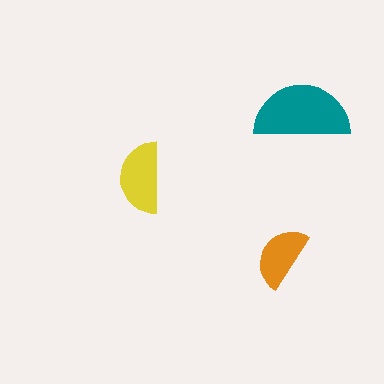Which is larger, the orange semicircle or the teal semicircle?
The teal one.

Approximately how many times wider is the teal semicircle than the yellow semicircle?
About 1.5 times wider.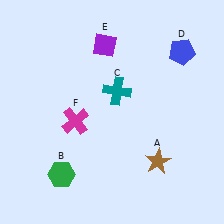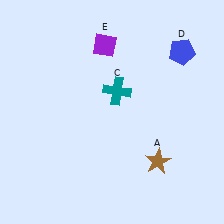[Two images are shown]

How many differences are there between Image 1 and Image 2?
There are 2 differences between the two images.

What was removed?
The green hexagon (B), the magenta cross (F) were removed in Image 2.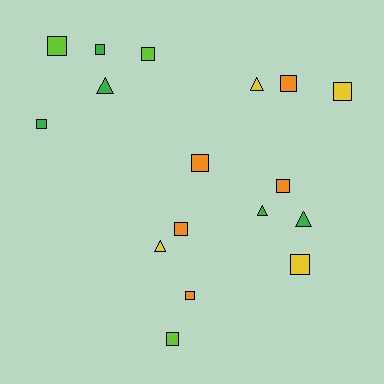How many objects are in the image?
There are 17 objects.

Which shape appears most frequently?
Square, with 12 objects.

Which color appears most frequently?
Green, with 5 objects.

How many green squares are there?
There are 2 green squares.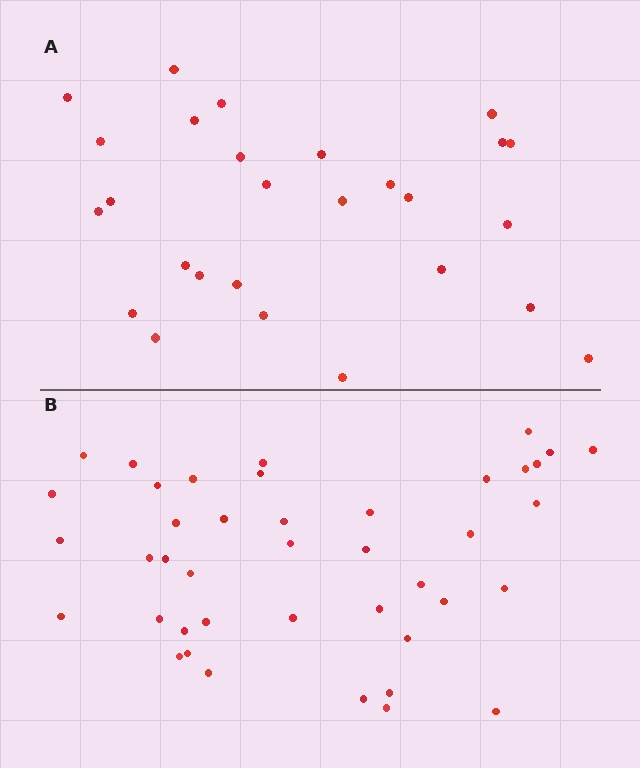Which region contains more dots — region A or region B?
Region B (the bottom region) has more dots.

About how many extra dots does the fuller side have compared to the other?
Region B has approximately 15 more dots than region A.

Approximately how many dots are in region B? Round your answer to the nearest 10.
About 40 dots. (The exact count is 42, which rounds to 40.)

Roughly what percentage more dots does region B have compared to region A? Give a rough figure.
About 55% more.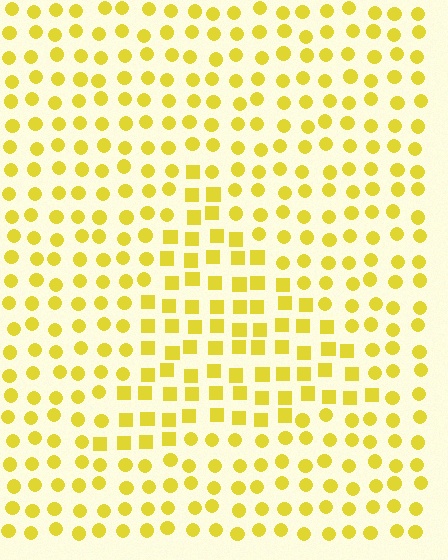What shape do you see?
I see a triangle.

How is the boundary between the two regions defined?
The boundary is defined by a change in element shape: squares inside vs. circles outside. All elements share the same color and spacing.